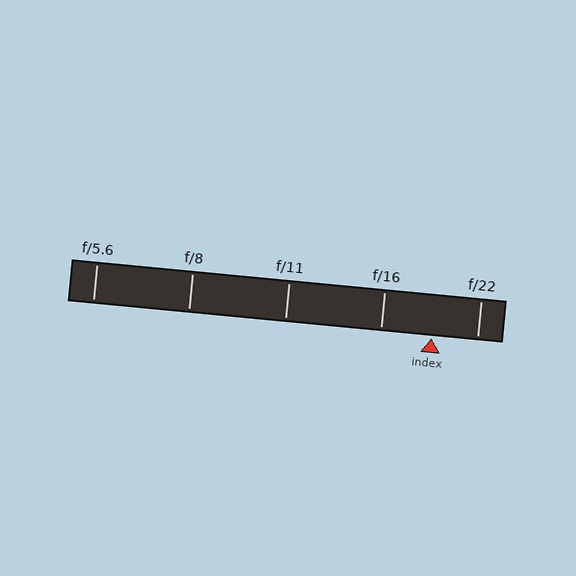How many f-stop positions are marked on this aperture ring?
There are 5 f-stop positions marked.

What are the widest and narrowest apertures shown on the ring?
The widest aperture shown is f/5.6 and the narrowest is f/22.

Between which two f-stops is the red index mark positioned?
The index mark is between f/16 and f/22.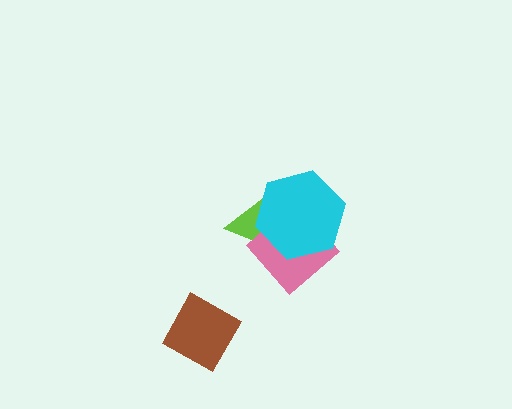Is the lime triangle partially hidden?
Yes, it is partially covered by another shape.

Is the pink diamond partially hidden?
Yes, it is partially covered by another shape.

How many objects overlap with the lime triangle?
2 objects overlap with the lime triangle.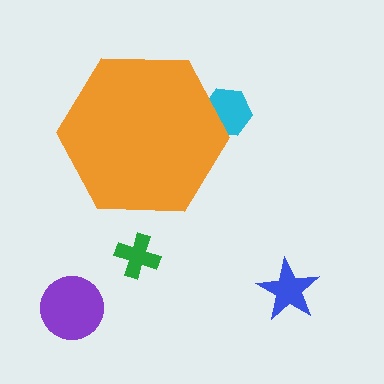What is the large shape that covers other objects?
An orange hexagon.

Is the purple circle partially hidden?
No, the purple circle is fully visible.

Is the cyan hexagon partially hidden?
Yes, the cyan hexagon is partially hidden behind the orange hexagon.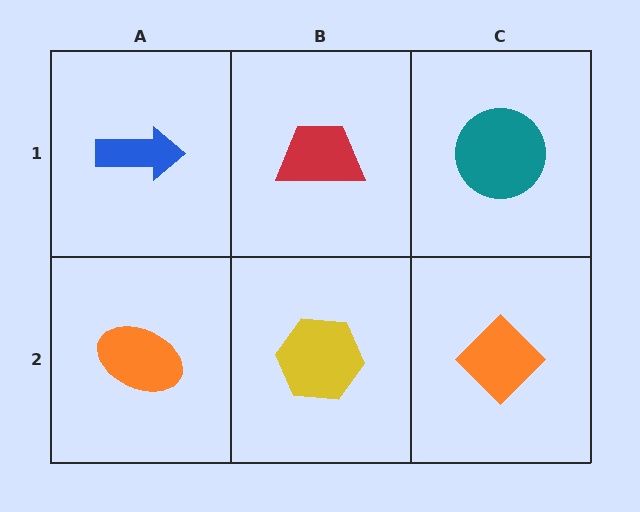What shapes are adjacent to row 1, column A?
An orange ellipse (row 2, column A), a red trapezoid (row 1, column B).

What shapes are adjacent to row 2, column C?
A teal circle (row 1, column C), a yellow hexagon (row 2, column B).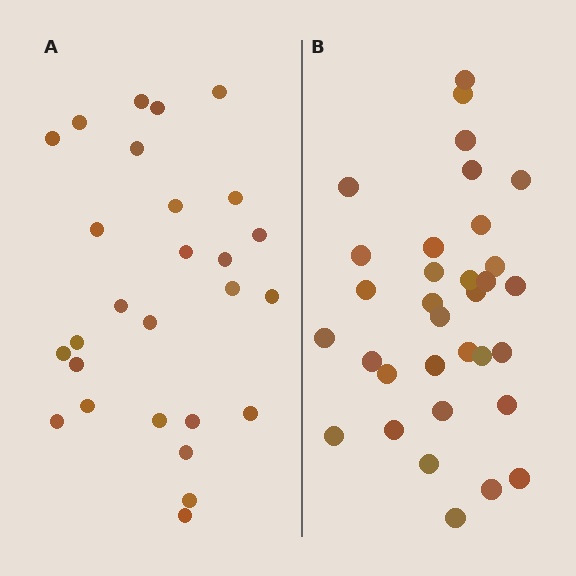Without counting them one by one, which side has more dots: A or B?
Region B (the right region) has more dots.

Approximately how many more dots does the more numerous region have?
Region B has about 6 more dots than region A.